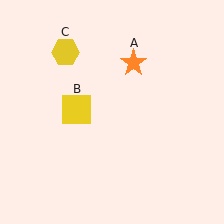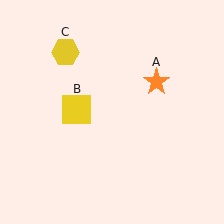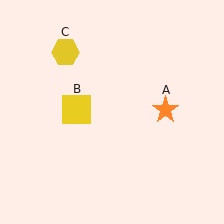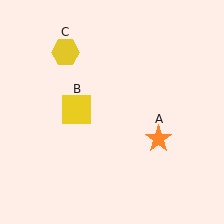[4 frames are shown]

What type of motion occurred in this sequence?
The orange star (object A) rotated clockwise around the center of the scene.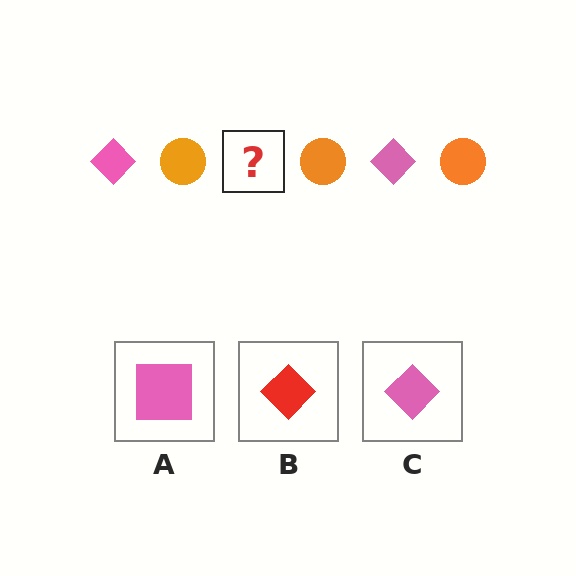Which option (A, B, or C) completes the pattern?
C.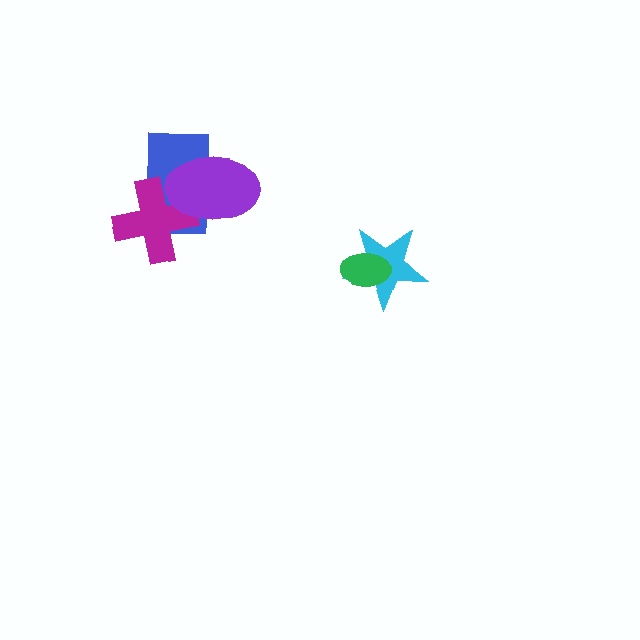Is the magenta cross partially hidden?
Yes, it is partially covered by another shape.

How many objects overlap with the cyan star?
1 object overlaps with the cyan star.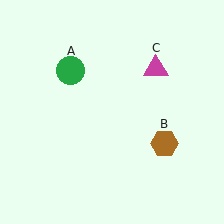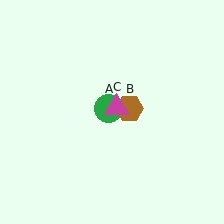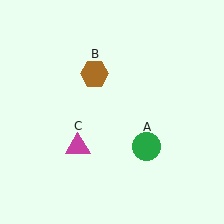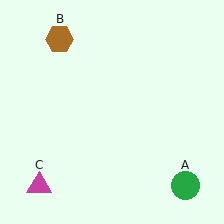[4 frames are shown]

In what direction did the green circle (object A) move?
The green circle (object A) moved down and to the right.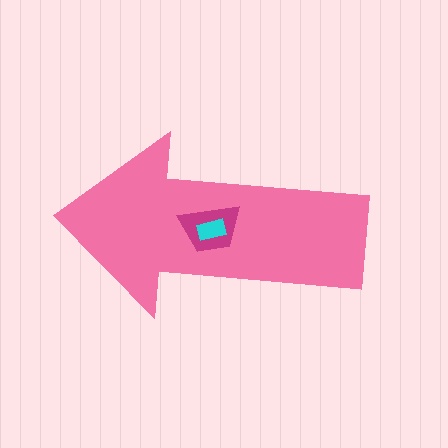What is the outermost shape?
The pink arrow.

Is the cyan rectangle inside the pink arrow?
Yes.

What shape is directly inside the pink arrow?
The magenta trapezoid.